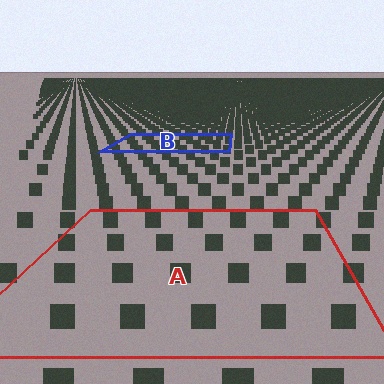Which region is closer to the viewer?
Region A is closer. The texture elements there are larger and more spread out.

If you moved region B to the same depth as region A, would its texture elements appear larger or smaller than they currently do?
They would appear larger. At a closer depth, the same texture elements are projected at a bigger on-screen size.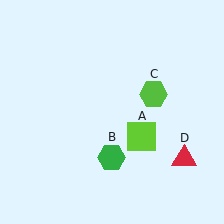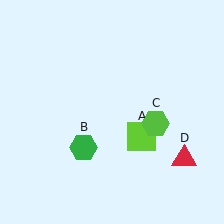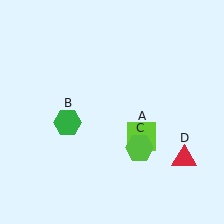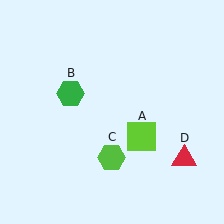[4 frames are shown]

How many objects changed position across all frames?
2 objects changed position: green hexagon (object B), lime hexagon (object C).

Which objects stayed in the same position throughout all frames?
Lime square (object A) and red triangle (object D) remained stationary.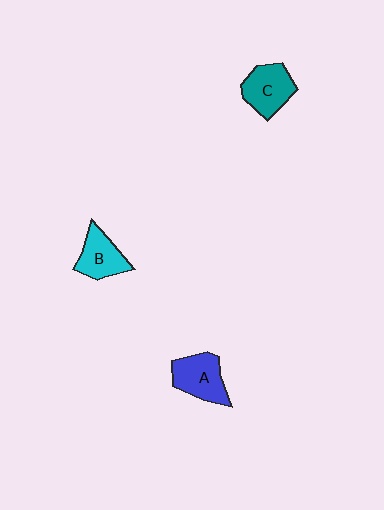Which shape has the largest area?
Shape A (blue).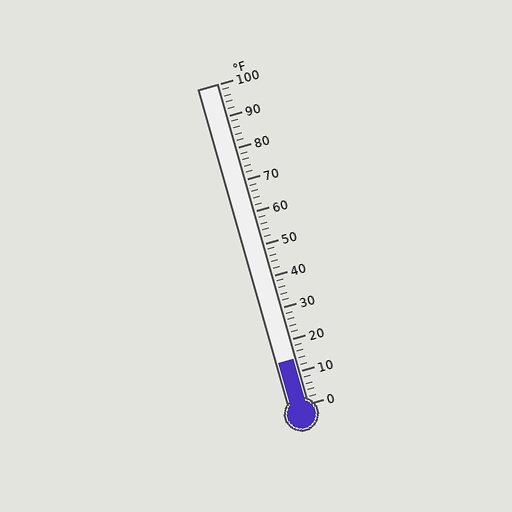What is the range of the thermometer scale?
The thermometer scale ranges from 0°F to 100°F.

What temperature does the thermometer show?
The thermometer shows approximately 14°F.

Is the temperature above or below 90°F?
The temperature is below 90°F.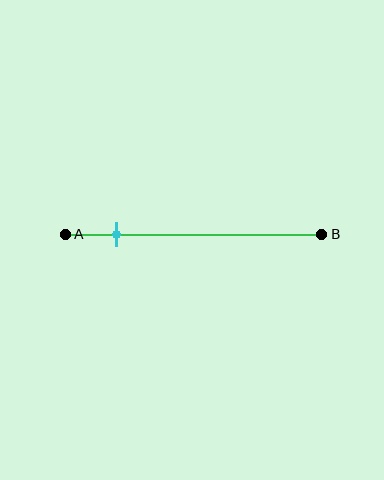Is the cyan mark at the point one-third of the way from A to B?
No, the mark is at about 20% from A, not at the 33% one-third point.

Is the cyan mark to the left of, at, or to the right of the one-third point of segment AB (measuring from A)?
The cyan mark is to the left of the one-third point of segment AB.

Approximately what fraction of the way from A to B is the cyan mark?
The cyan mark is approximately 20% of the way from A to B.